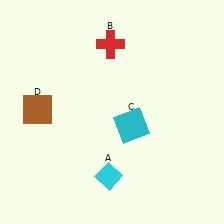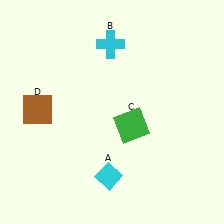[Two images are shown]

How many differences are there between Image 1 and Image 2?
There are 2 differences between the two images.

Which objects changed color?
B changed from red to cyan. C changed from cyan to green.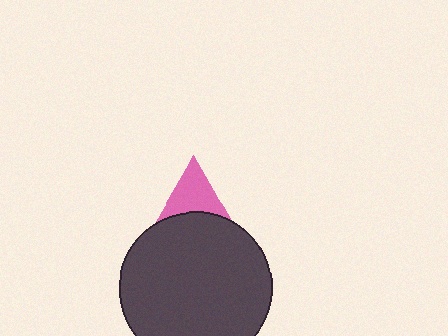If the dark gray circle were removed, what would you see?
You would see the complete pink triangle.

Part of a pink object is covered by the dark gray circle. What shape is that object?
It is a triangle.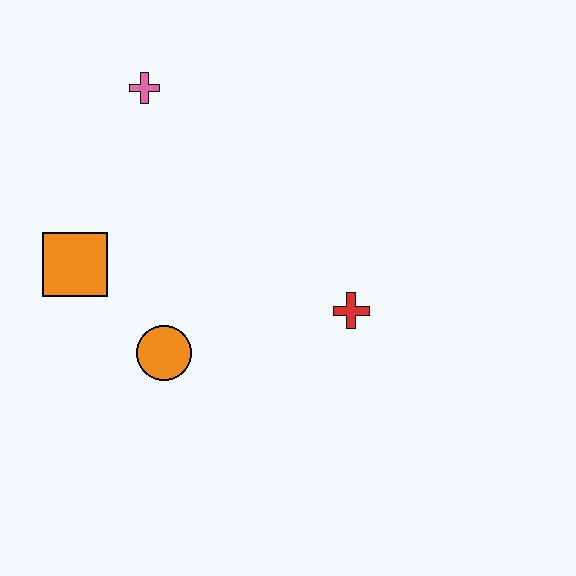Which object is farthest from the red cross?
The pink cross is farthest from the red cross.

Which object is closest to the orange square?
The orange circle is closest to the orange square.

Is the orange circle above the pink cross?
No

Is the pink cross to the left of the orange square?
No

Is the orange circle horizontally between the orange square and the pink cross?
No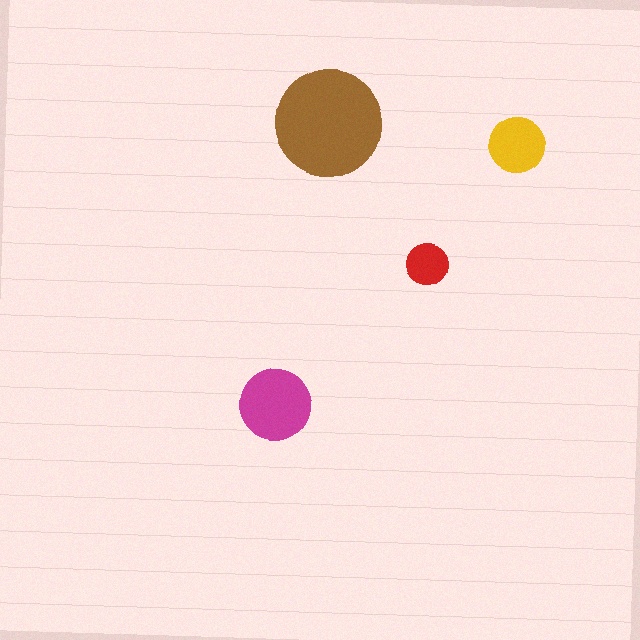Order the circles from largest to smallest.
the brown one, the magenta one, the yellow one, the red one.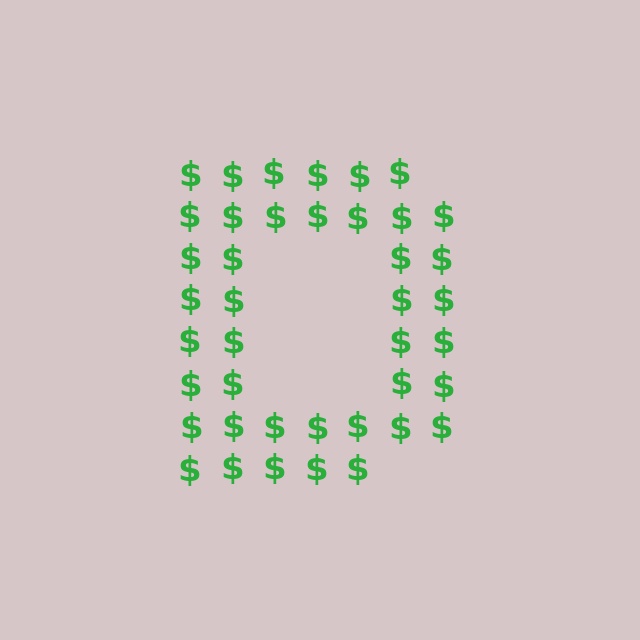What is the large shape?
The large shape is the letter D.